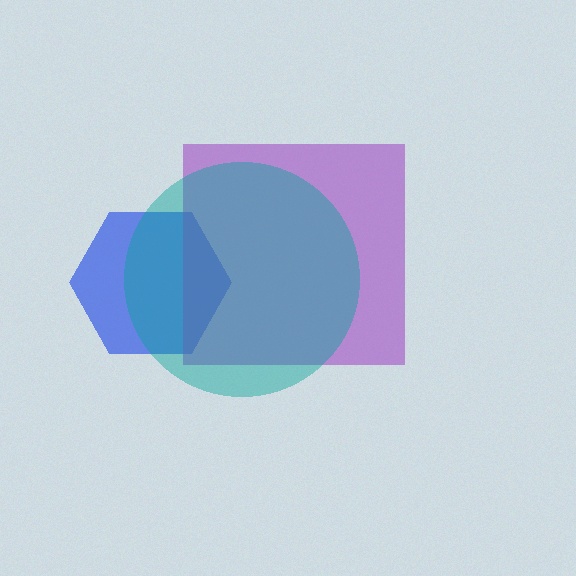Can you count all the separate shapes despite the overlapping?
Yes, there are 3 separate shapes.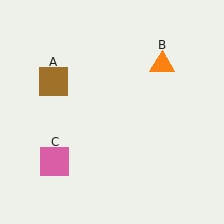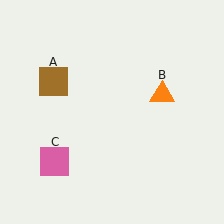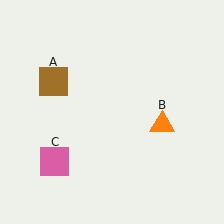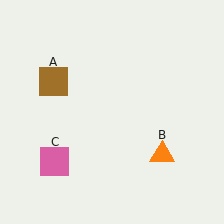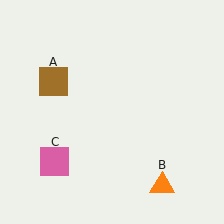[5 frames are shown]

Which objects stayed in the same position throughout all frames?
Brown square (object A) and pink square (object C) remained stationary.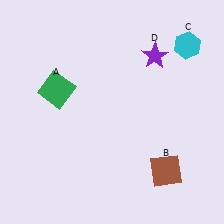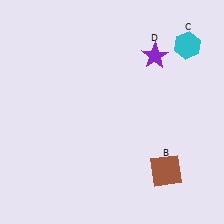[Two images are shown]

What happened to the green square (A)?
The green square (A) was removed in Image 2. It was in the top-left area of Image 1.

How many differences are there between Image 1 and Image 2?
There is 1 difference between the two images.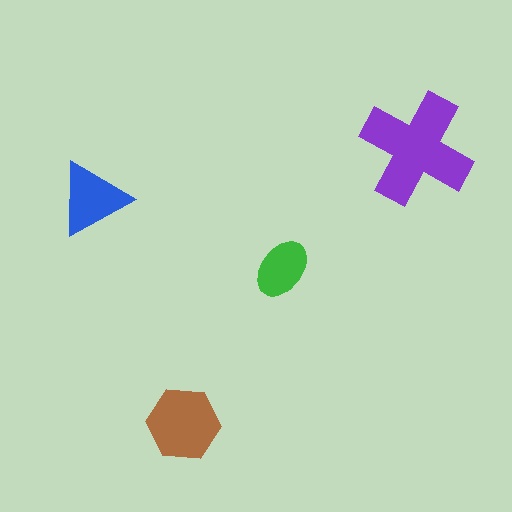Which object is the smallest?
The green ellipse.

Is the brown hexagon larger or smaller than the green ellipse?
Larger.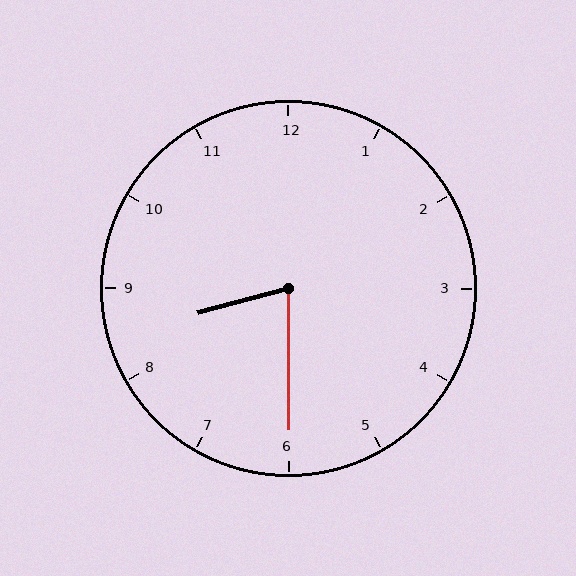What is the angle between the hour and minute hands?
Approximately 75 degrees.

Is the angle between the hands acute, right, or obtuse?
It is acute.